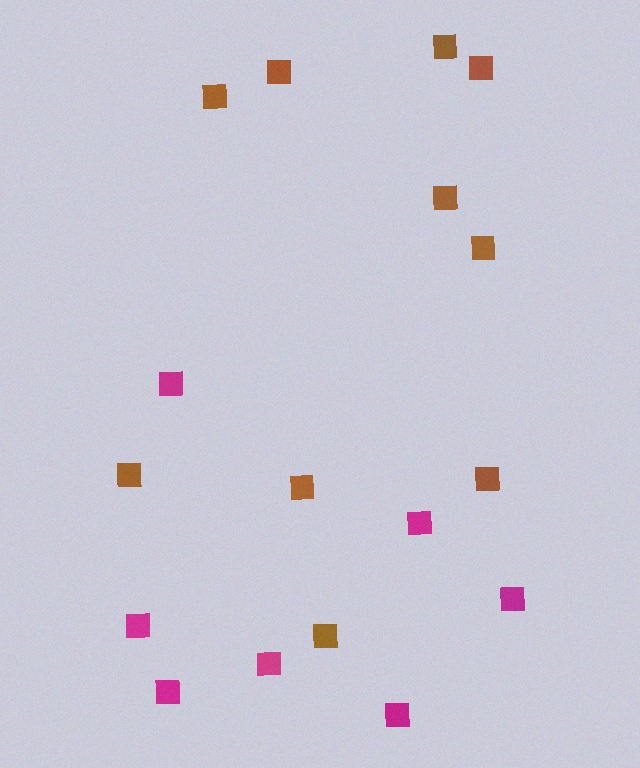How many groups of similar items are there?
There are 2 groups: one group of brown squares (10) and one group of magenta squares (7).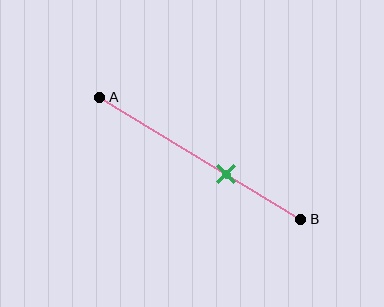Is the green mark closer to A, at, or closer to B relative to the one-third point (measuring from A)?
The green mark is closer to point B than the one-third point of segment AB.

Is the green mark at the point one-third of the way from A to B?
No, the mark is at about 65% from A, not at the 33% one-third point.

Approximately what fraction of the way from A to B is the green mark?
The green mark is approximately 65% of the way from A to B.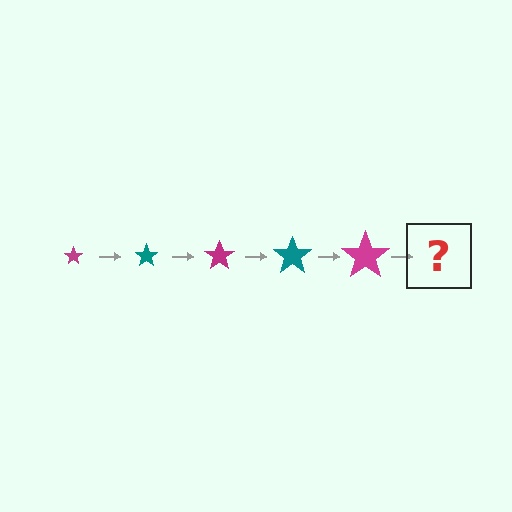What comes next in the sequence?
The next element should be a teal star, larger than the previous one.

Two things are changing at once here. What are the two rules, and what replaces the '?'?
The two rules are that the star grows larger each step and the color cycles through magenta and teal. The '?' should be a teal star, larger than the previous one.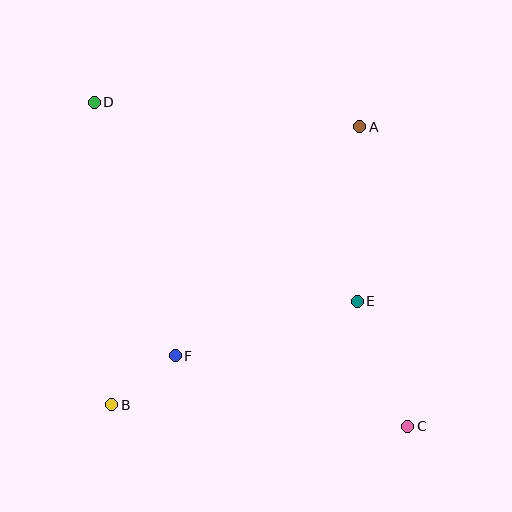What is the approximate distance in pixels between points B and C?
The distance between B and C is approximately 297 pixels.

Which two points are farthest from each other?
Points C and D are farthest from each other.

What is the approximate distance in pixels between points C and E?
The distance between C and E is approximately 134 pixels.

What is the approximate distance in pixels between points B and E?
The distance between B and E is approximately 266 pixels.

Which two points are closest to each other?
Points B and F are closest to each other.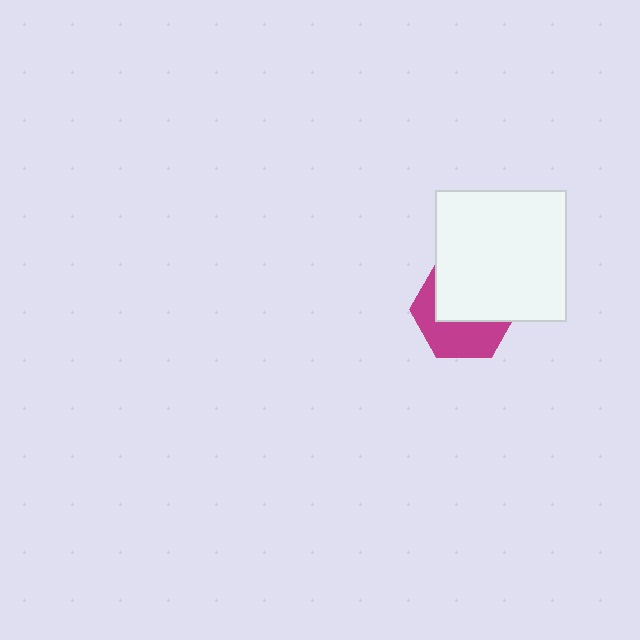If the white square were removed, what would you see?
You would see the complete magenta hexagon.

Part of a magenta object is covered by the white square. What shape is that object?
It is a hexagon.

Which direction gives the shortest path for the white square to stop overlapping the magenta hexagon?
Moving up gives the shortest separation.